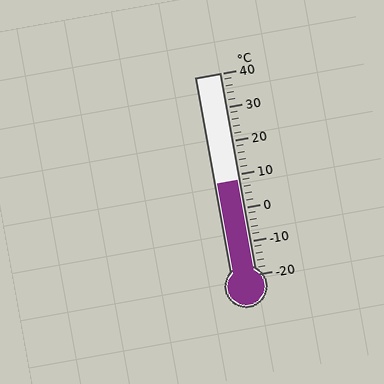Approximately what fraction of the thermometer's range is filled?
The thermometer is filled to approximately 45% of its range.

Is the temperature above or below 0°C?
The temperature is above 0°C.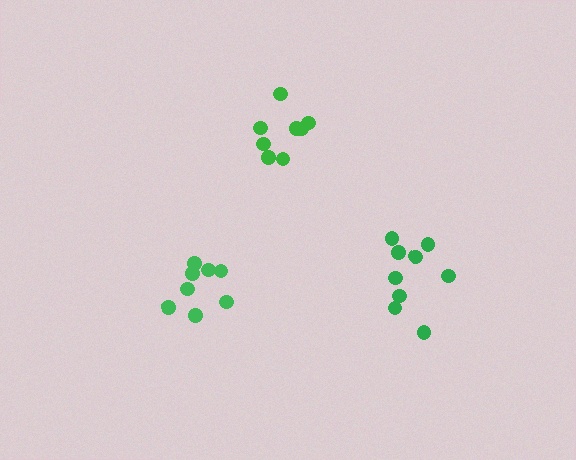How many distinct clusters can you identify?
There are 3 distinct clusters.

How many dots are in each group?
Group 1: 9 dots, Group 2: 8 dots, Group 3: 8 dots (25 total).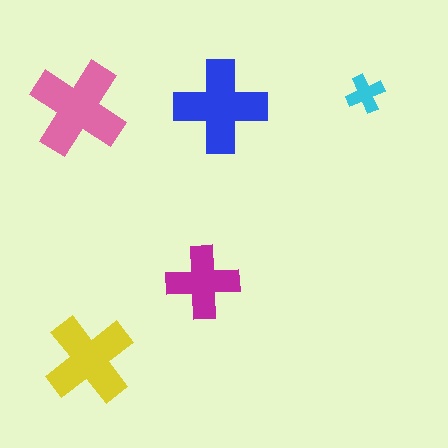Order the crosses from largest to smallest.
the pink one, the blue one, the yellow one, the magenta one, the cyan one.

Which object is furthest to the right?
The cyan cross is rightmost.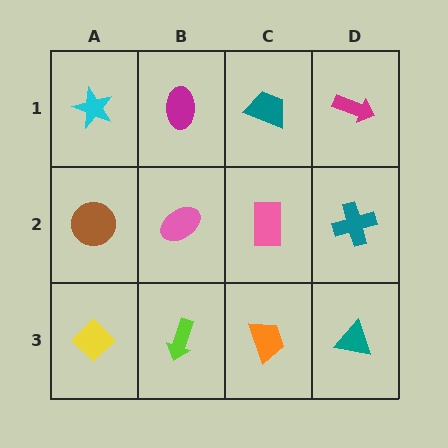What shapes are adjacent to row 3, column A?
A brown circle (row 2, column A), a lime arrow (row 3, column B).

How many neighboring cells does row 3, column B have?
3.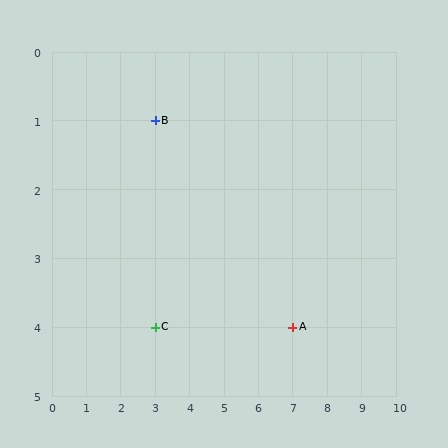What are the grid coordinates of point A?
Point A is at grid coordinates (7, 4).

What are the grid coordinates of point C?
Point C is at grid coordinates (3, 4).